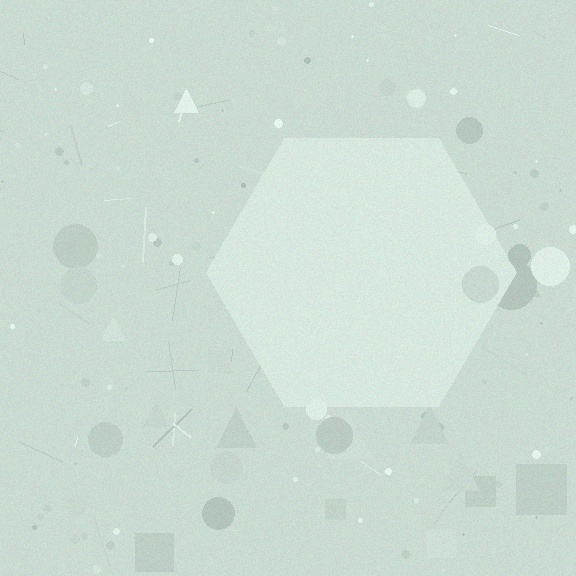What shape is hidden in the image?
A hexagon is hidden in the image.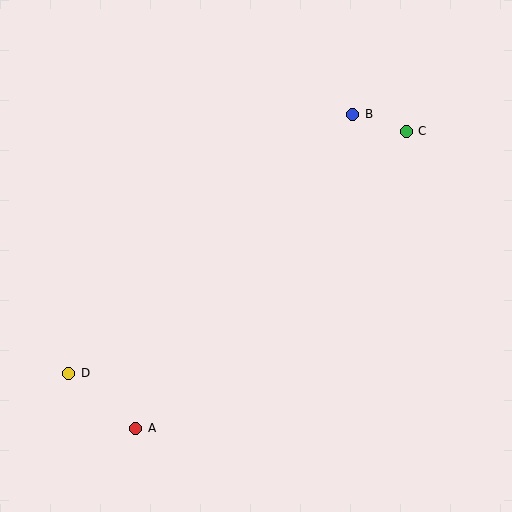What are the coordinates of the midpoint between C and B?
The midpoint between C and B is at (380, 123).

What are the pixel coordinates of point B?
Point B is at (353, 114).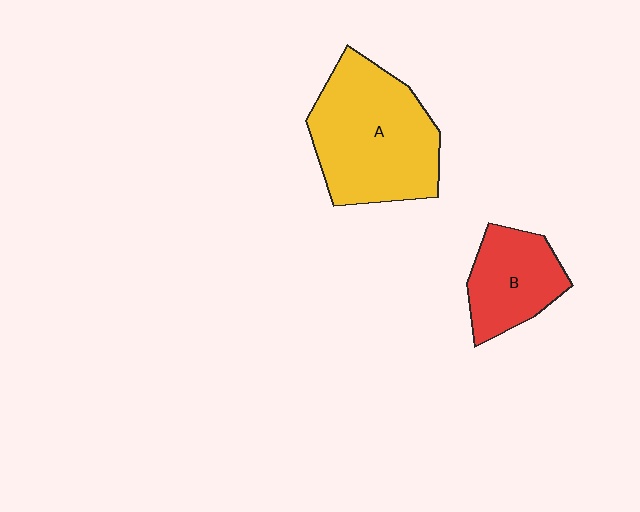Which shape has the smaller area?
Shape B (red).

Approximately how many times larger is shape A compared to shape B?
Approximately 1.8 times.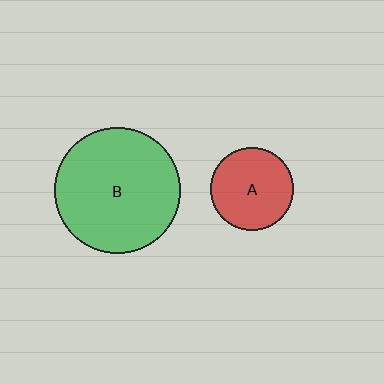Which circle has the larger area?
Circle B (green).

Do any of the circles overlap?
No, none of the circles overlap.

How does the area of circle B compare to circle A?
Approximately 2.3 times.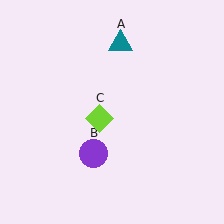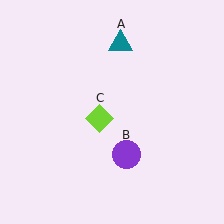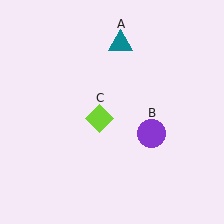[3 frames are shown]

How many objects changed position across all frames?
1 object changed position: purple circle (object B).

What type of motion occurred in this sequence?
The purple circle (object B) rotated counterclockwise around the center of the scene.